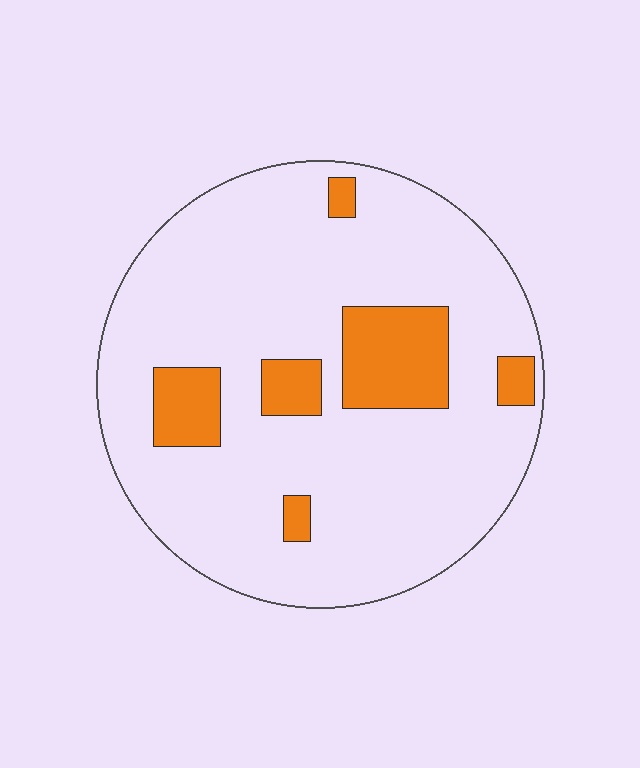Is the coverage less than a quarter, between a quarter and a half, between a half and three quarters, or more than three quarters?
Less than a quarter.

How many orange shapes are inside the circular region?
6.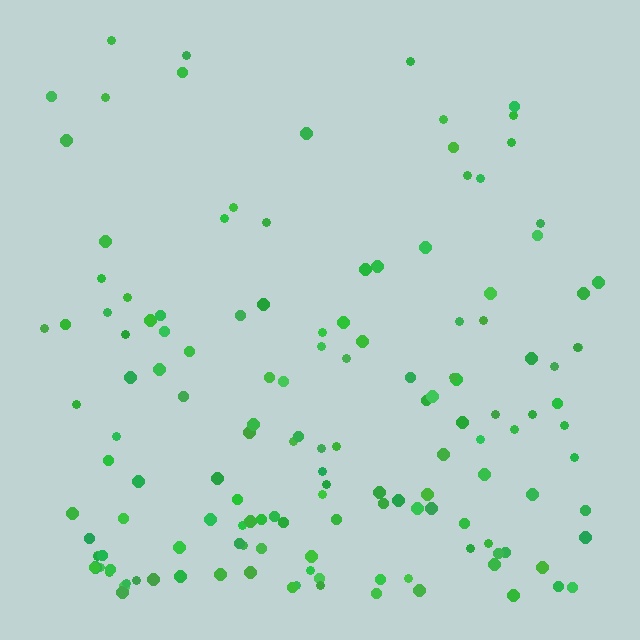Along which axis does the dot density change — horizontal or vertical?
Vertical.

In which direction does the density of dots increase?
From top to bottom, with the bottom side densest.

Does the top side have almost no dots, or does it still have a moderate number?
Still a moderate number, just noticeably fewer than the bottom.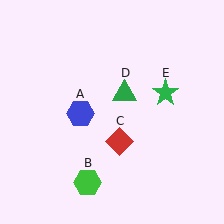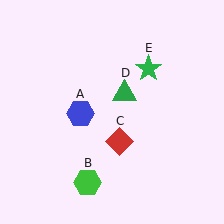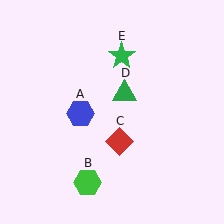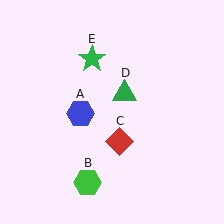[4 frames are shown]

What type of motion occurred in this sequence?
The green star (object E) rotated counterclockwise around the center of the scene.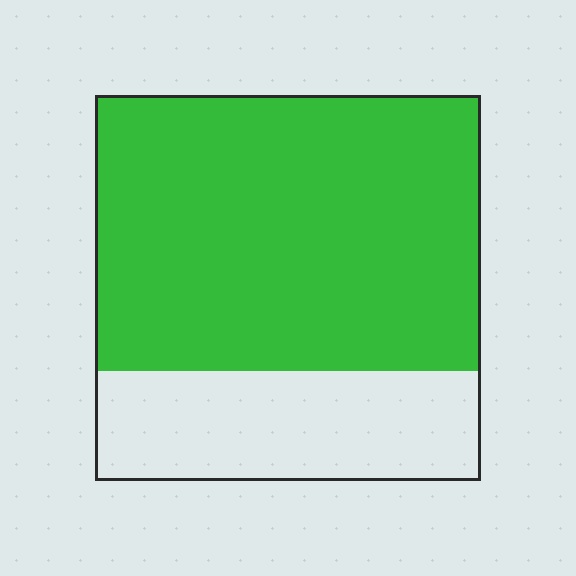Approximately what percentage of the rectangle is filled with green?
Approximately 70%.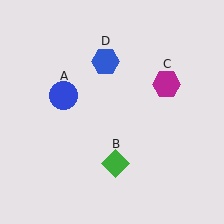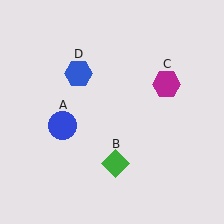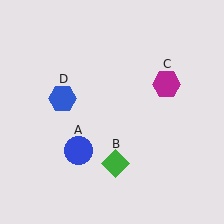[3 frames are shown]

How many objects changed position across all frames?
2 objects changed position: blue circle (object A), blue hexagon (object D).